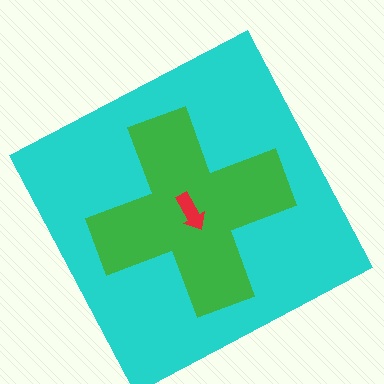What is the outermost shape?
The cyan square.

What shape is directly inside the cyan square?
The green cross.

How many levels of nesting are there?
3.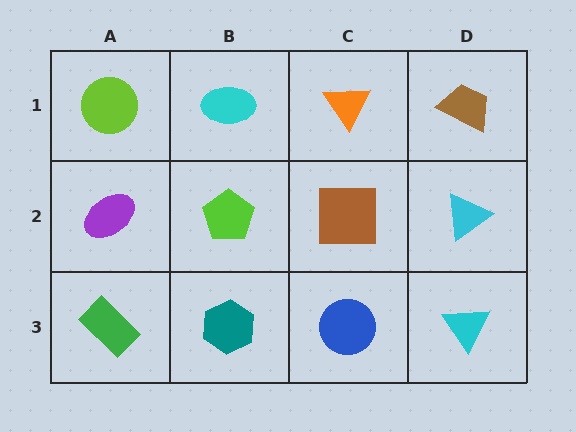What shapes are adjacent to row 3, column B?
A lime pentagon (row 2, column B), a green rectangle (row 3, column A), a blue circle (row 3, column C).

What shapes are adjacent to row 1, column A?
A purple ellipse (row 2, column A), a cyan ellipse (row 1, column B).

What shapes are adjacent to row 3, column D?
A cyan triangle (row 2, column D), a blue circle (row 3, column C).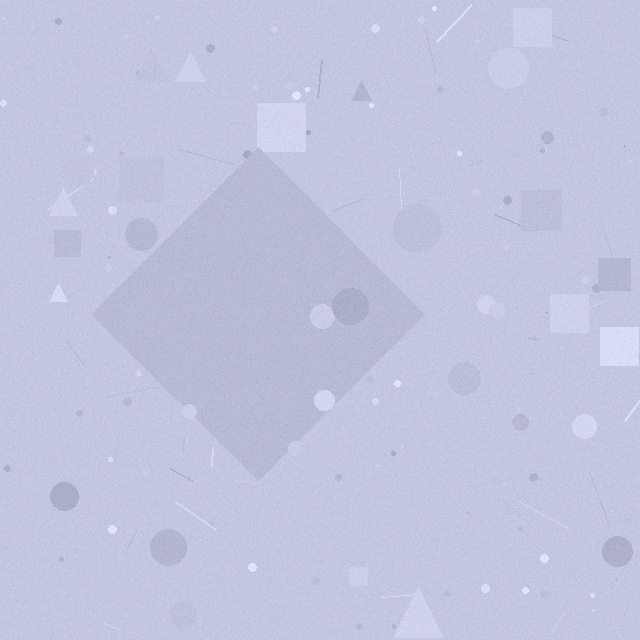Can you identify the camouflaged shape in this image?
The camouflaged shape is a diamond.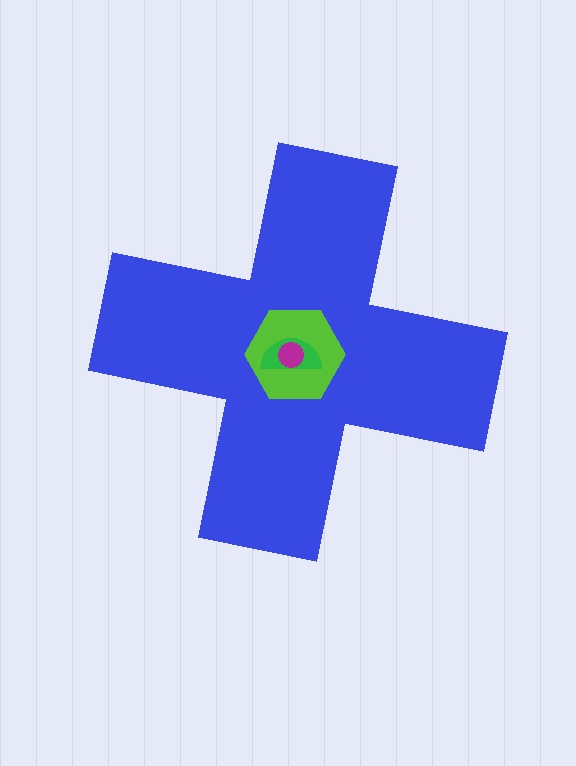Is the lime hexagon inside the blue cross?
Yes.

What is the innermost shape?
The magenta circle.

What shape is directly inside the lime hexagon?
The green semicircle.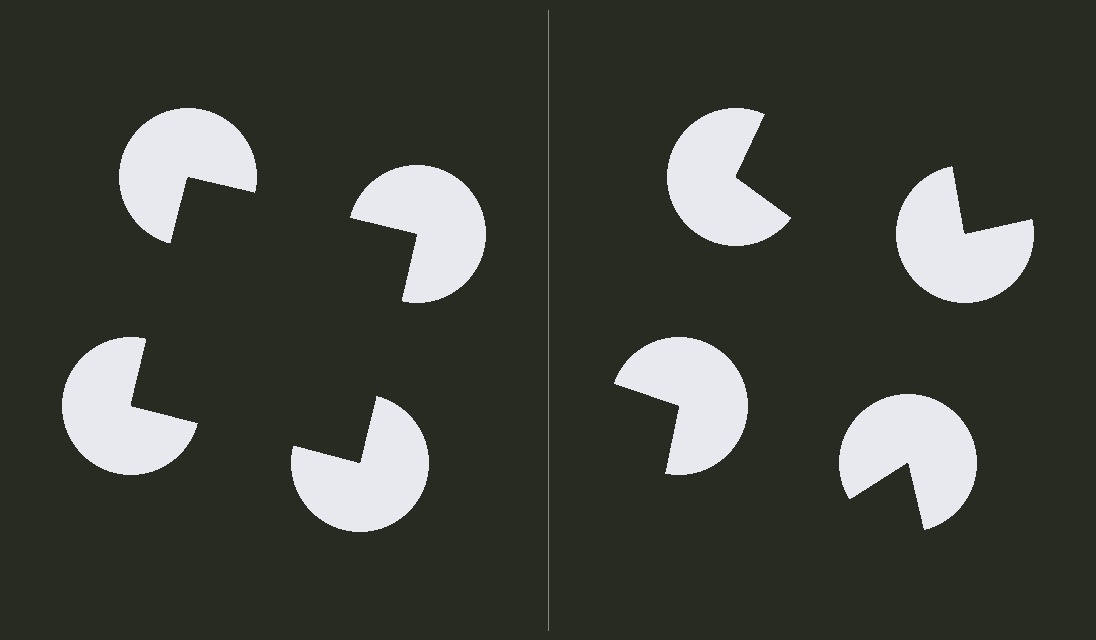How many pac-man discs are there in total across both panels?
8 — 4 on each side.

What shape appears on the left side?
An illusory square.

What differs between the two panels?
The pac-man discs are positioned identically on both sides; only the wedge orientations differ. On the left they align to a square; on the right they are misaligned.